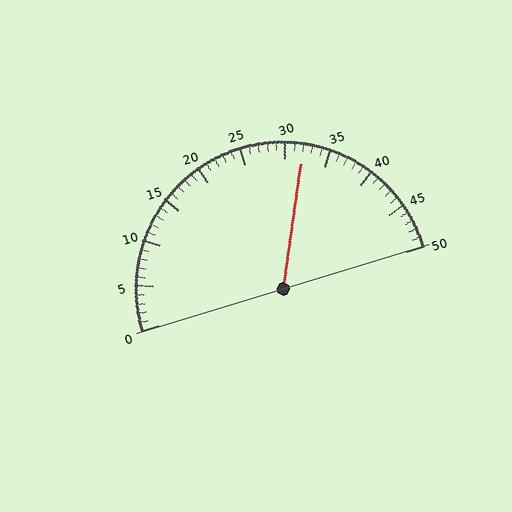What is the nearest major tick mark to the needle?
The nearest major tick mark is 30.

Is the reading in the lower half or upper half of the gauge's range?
The reading is in the upper half of the range (0 to 50).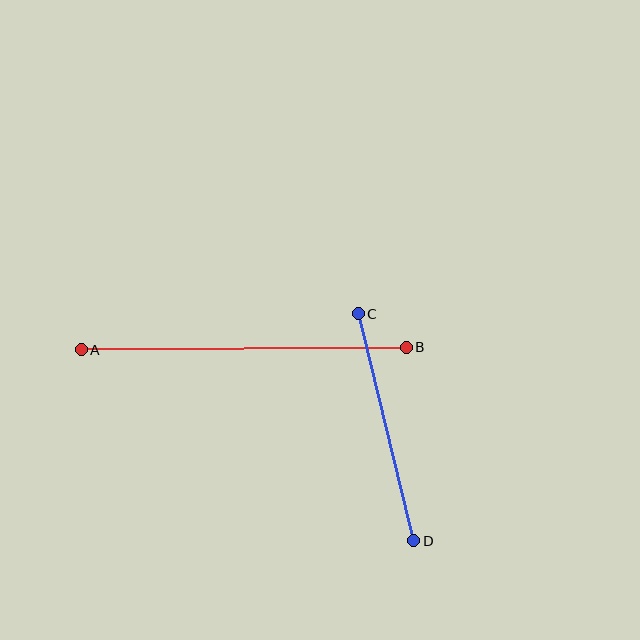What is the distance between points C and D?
The distance is approximately 234 pixels.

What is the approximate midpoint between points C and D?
The midpoint is at approximately (386, 427) pixels.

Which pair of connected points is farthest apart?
Points A and B are farthest apart.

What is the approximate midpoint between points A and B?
The midpoint is at approximately (244, 349) pixels.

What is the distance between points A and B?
The distance is approximately 325 pixels.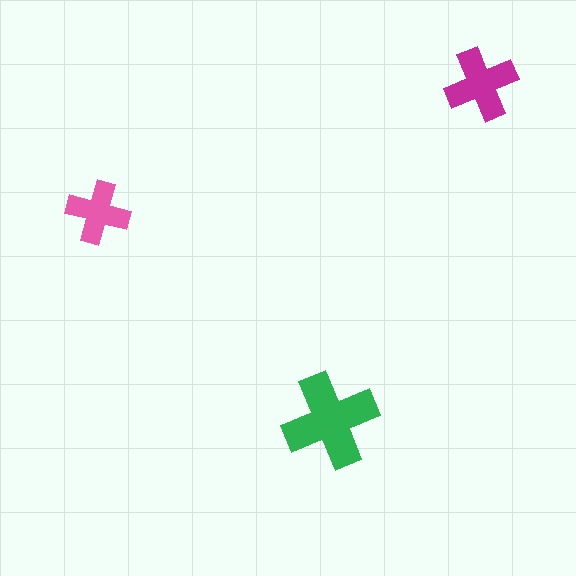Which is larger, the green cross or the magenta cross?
The green one.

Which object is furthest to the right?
The magenta cross is rightmost.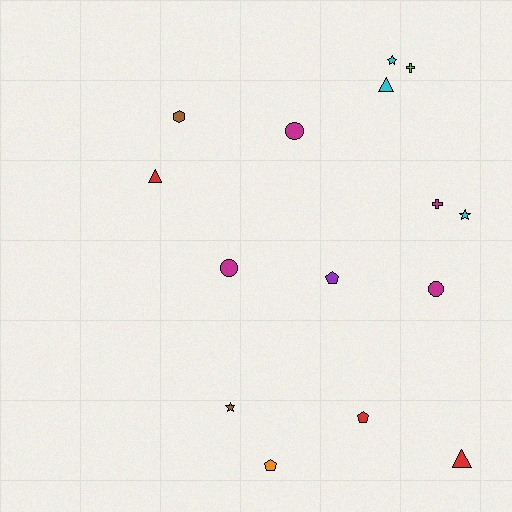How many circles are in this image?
There are 3 circles.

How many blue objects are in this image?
There are no blue objects.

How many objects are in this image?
There are 15 objects.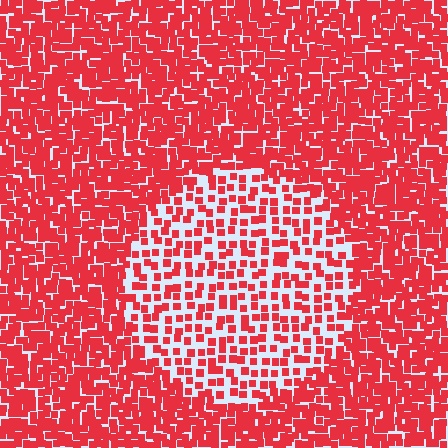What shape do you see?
I see a circle.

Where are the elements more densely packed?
The elements are more densely packed outside the circle boundary.